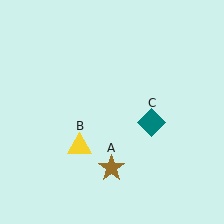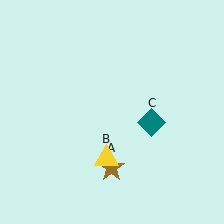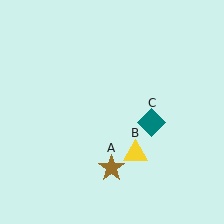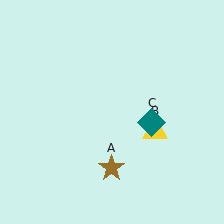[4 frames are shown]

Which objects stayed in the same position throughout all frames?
Brown star (object A) and teal diamond (object C) remained stationary.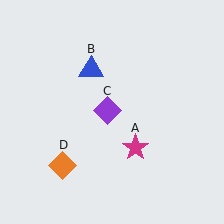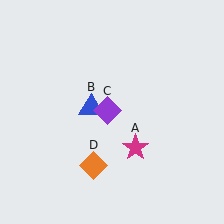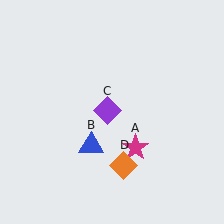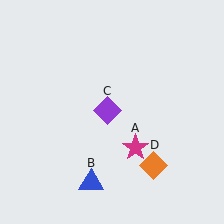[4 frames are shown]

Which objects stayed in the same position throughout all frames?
Magenta star (object A) and purple diamond (object C) remained stationary.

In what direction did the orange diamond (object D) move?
The orange diamond (object D) moved right.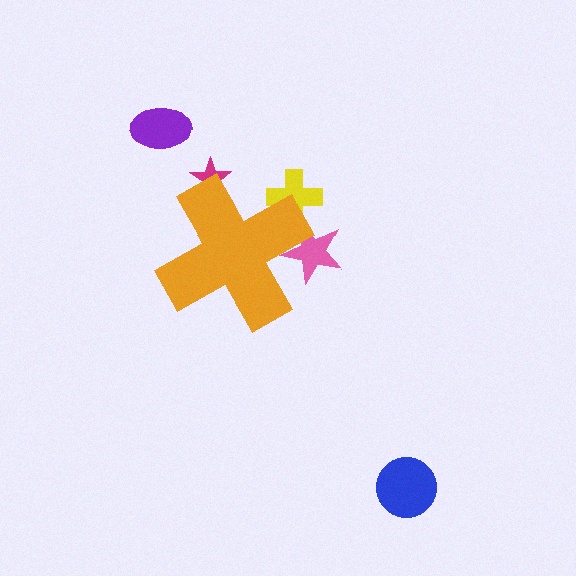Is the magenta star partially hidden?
Yes, the magenta star is partially hidden behind the orange cross.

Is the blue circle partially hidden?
No, the blue circle is fully visible.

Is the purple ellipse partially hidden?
No, the purple ellipse is fully visible.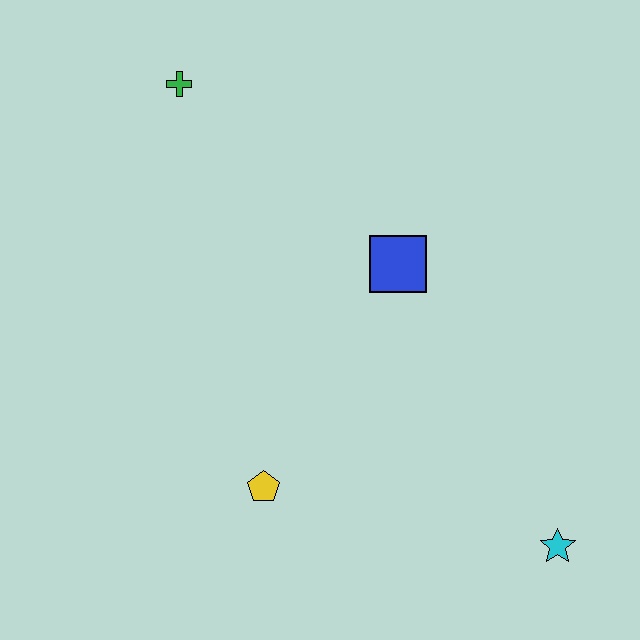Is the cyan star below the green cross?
Yes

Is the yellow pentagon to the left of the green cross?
No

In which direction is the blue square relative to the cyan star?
The blue square is above the cyan star.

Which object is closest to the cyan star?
The yellow pentagon is closest to the cyan star.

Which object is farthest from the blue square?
The cyan star is farthest from the blue square.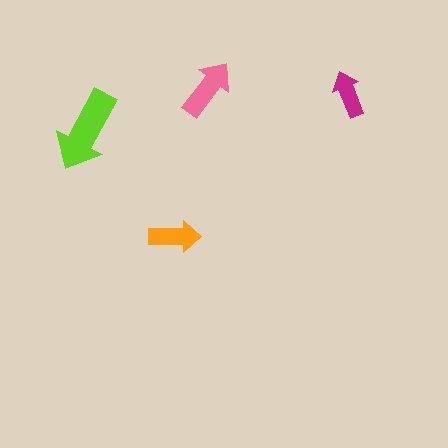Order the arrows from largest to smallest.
the lime one, the pink one, the orange one, the magenta one.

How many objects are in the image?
There are 4 objects in the image.